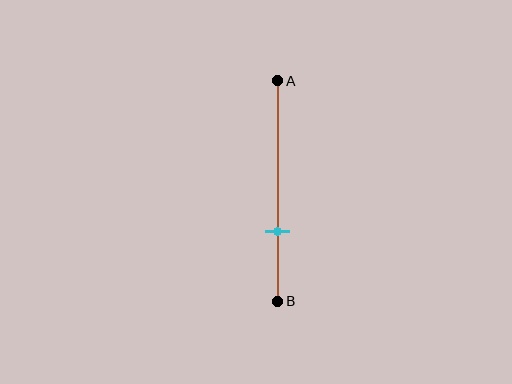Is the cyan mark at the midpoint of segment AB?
No, the mark is at about 70% from A, not at the 50% midpoint.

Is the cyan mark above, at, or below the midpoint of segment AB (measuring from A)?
The cyan mark is below the midpoint of segment AB.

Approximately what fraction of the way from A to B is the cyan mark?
The cyan mark is approximately 70% of the way from A to B.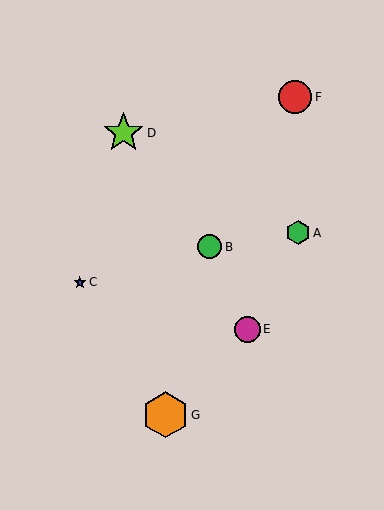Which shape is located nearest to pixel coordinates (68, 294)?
The blue star (labeled C) at (80, 282) is nearest to that location.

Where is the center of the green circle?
The center of the green circle is at (209, 247).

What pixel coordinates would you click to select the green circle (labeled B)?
Click at (209, 247) to select the green circle B.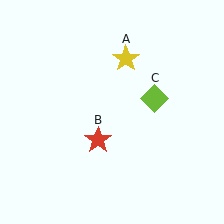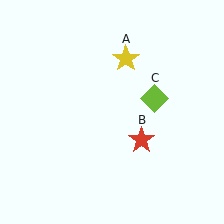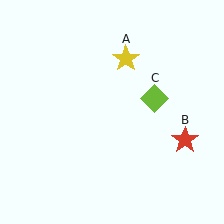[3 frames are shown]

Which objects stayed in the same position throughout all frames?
Yellow star (object A) and lime diamond (object C) remained stationary.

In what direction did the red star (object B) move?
The red star (object B) moved right.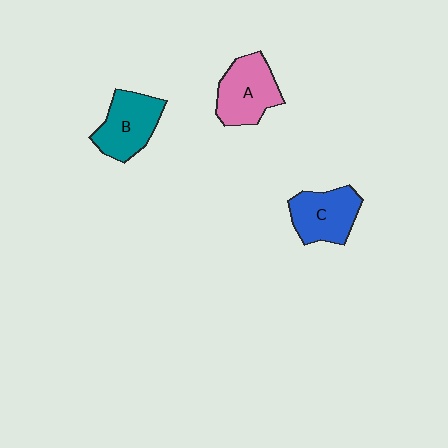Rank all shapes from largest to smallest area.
From largest to smallest: A (pink), B (teal), C (blue).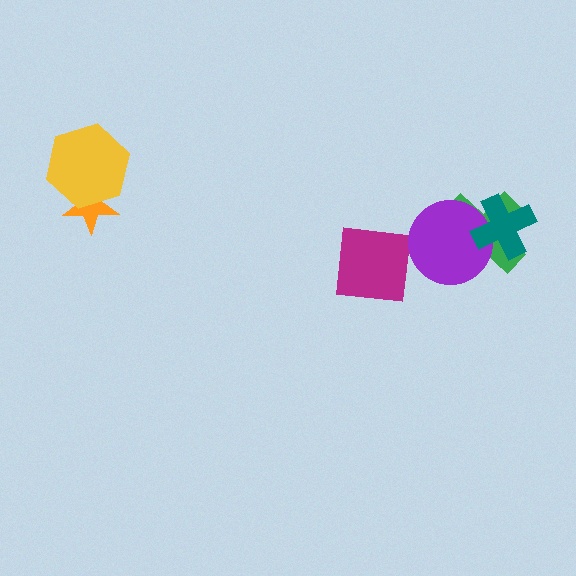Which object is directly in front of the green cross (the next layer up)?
The purple circle is directly in front of the green cross.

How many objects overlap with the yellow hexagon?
1 object overlaps with the yellow hexagon.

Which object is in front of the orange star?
The yellow hexagon is in front of the orange star.